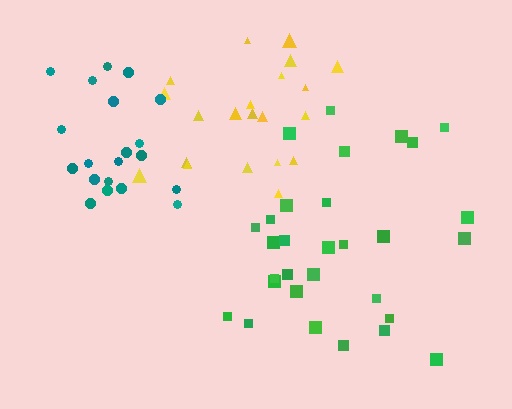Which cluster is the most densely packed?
Teal.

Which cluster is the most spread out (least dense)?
Green.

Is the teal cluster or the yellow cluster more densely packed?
Teal.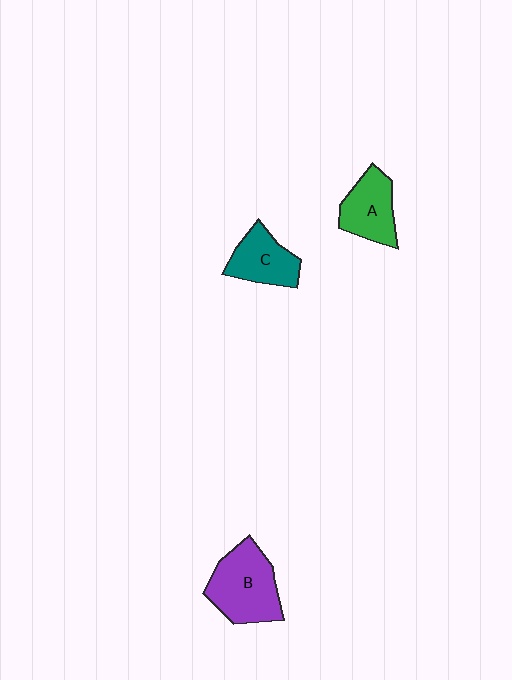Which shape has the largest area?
Shape B (purple).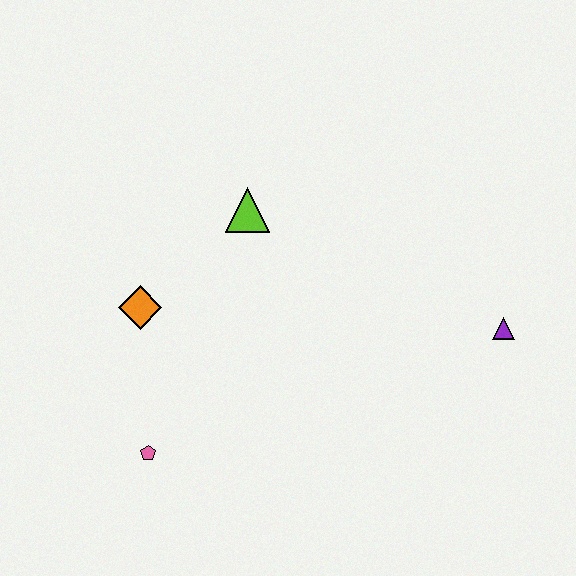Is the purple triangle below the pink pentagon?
No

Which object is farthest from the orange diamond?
The purple triangle is farthest from the orange diamond.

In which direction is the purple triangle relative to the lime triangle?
The purple triangle is to the right of the lime triangle.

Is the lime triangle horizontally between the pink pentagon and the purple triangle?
Yes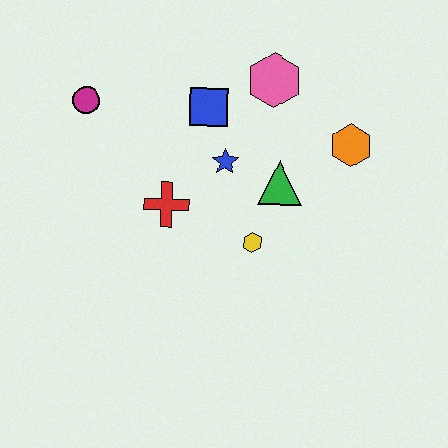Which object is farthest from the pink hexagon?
The magenta circle is farthest from the pink hexagon.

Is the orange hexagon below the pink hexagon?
Yes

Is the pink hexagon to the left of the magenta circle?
No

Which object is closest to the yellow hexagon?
The green triangle is closest to the yellow hexagon.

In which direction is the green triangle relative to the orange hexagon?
The green triangle is to the left of the orange hexagon.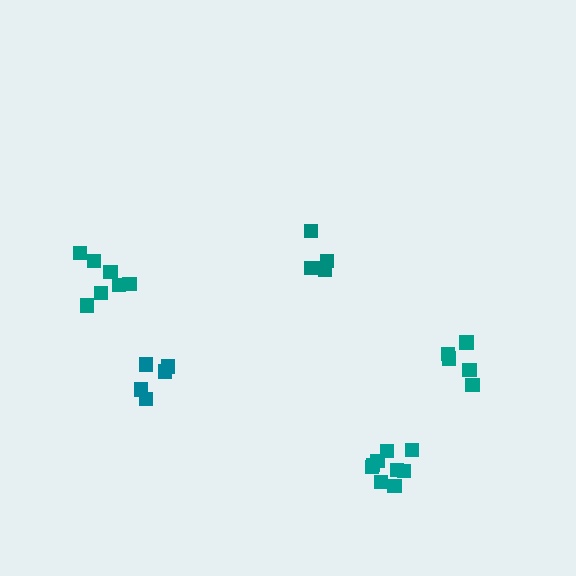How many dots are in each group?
Group 1: 5 dots, Group 2: 5 dots, Group 3: 9 dots, Group 4: 7 dots, Group 5: 5 dots (31 total).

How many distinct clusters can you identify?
There are 5 distinct clusters.